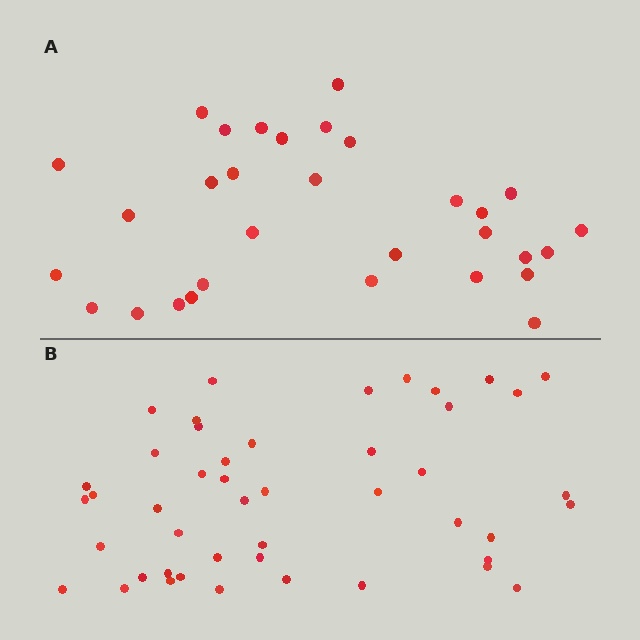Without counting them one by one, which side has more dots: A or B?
Region B (the bottom region) has more dots.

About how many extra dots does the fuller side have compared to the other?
Region B has approximately 15 more dots than region A.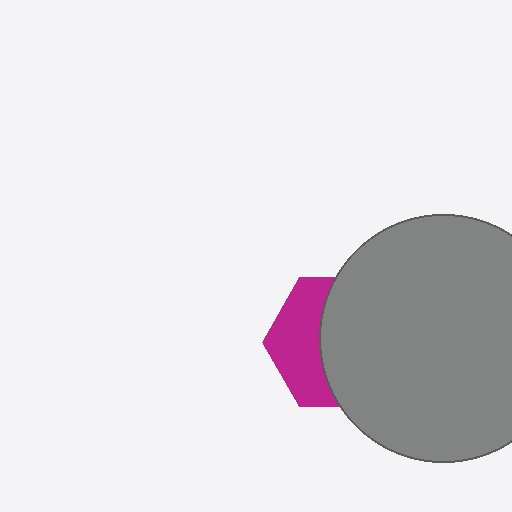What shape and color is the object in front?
The object in front is a gray circle.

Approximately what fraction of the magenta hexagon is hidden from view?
Roughly 61% of the magenta hexagon is hidden behind the gray circle.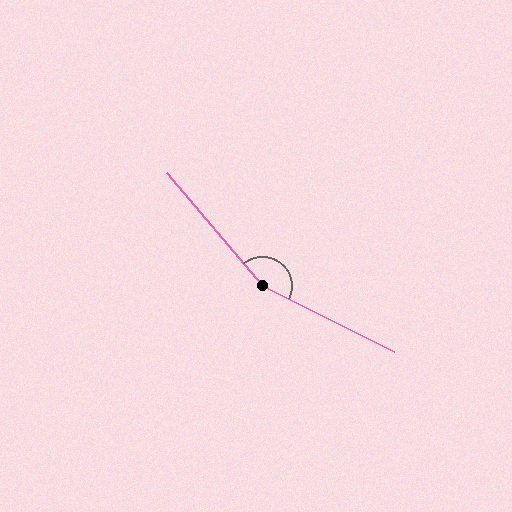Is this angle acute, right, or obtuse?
It is obtuse.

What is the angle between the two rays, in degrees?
Approximately 157 degrees.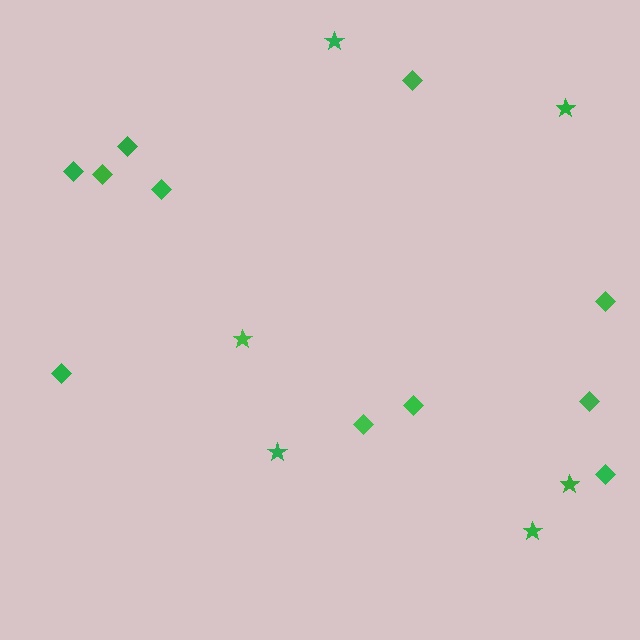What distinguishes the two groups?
There are 2 groups: one group of diamonds (11) and one group of stars (6).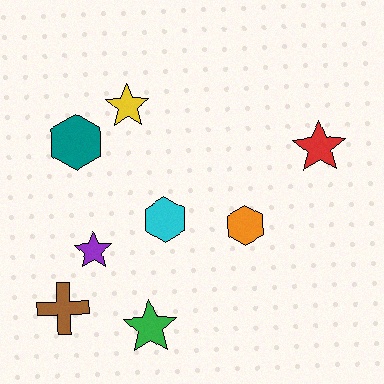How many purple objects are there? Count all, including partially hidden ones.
There is 1 purple object.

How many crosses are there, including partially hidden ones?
There is 1 cross.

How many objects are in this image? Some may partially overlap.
There are 8 objects.